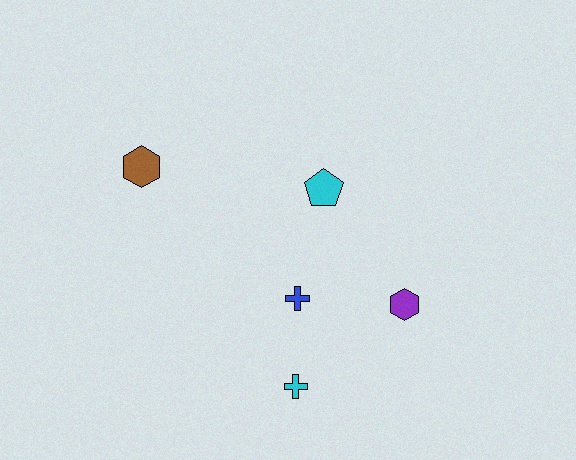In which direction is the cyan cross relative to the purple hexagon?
The cyan cross is to the left of the purple hexagon.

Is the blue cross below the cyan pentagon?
Yes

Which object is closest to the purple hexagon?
The blue cross is closest to the purple hexagon.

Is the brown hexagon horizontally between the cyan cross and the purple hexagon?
No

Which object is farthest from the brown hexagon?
The purple hexagon is farthest from the brown hexagon.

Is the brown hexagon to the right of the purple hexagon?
No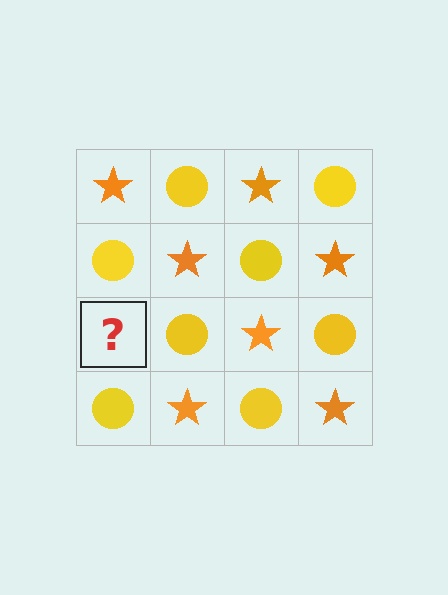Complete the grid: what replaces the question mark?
The question mark should be replaced with an orange star.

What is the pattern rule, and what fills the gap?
The rule is that it alternates orange star and yellow circle in a checkerboard pattern. The gap should be filled with an orange star.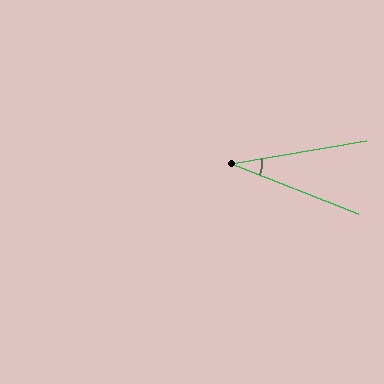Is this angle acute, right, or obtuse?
It is acute.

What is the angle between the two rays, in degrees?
Approximately 31 degrees.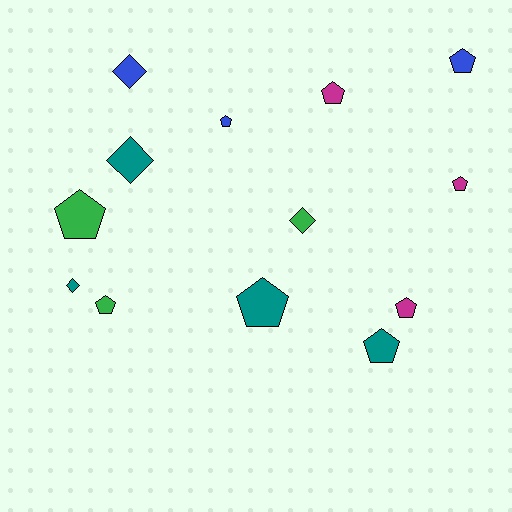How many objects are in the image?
There are 13 objects.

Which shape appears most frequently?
Pentagon, with 9 objects.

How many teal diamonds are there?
There are 2 teal diamonds.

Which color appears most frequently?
Teal, with 4 objects.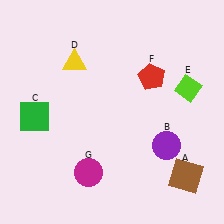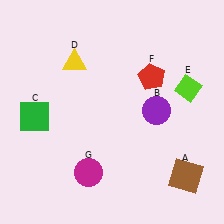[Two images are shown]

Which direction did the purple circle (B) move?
The purple circle (B) moved up.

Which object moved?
The purple circle (B) moved up.